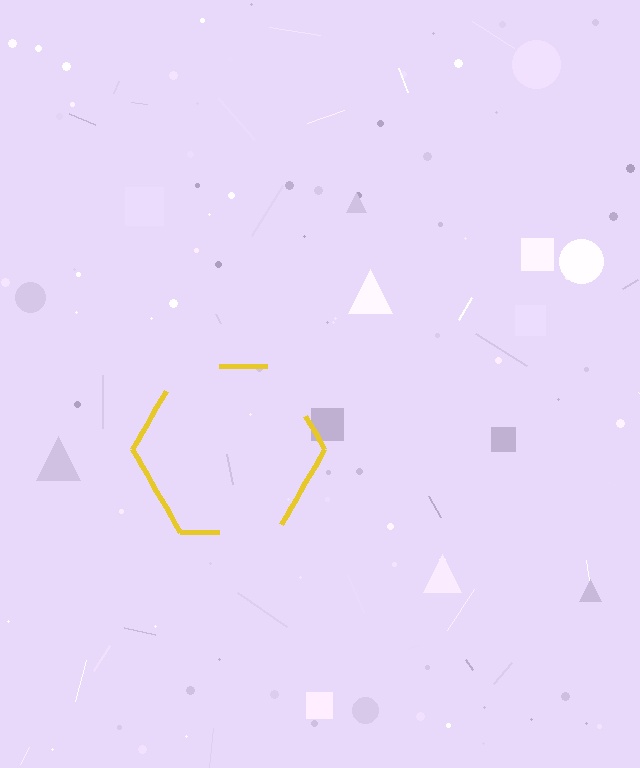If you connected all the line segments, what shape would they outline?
They would outline a hexagon.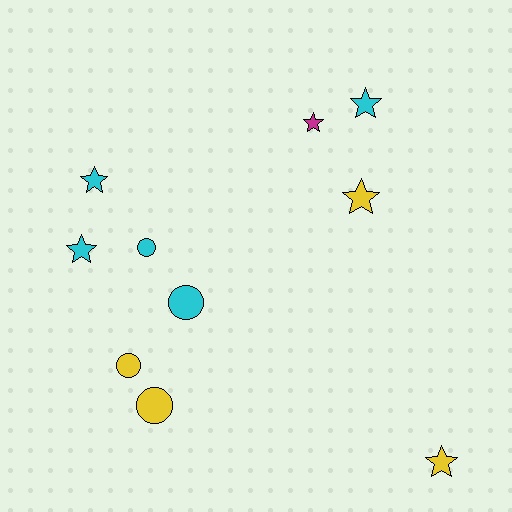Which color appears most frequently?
Cyan, with 5 objects.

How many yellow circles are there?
There are 2 yellow circles.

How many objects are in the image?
There are 10 objects.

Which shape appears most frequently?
Star, with 6 objects.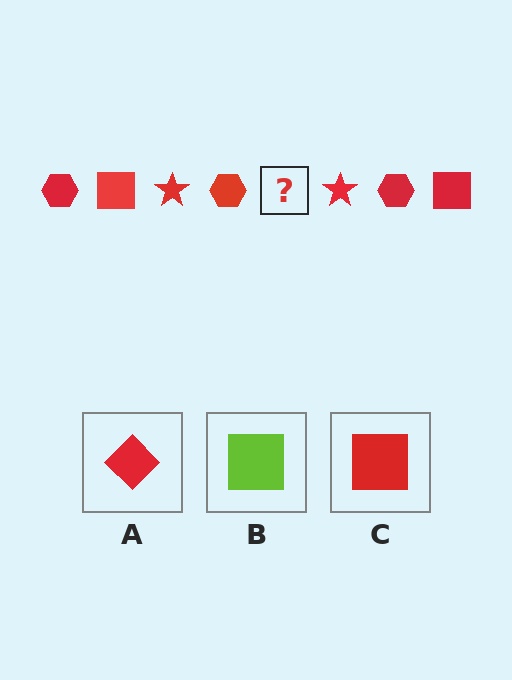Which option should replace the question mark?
Option C.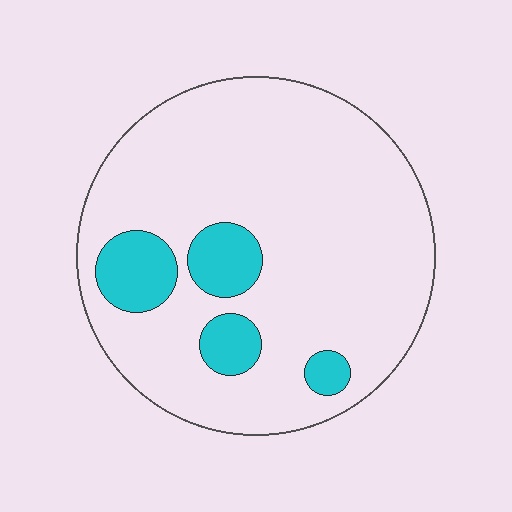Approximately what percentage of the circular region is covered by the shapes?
Approximately 15%.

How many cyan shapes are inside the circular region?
4.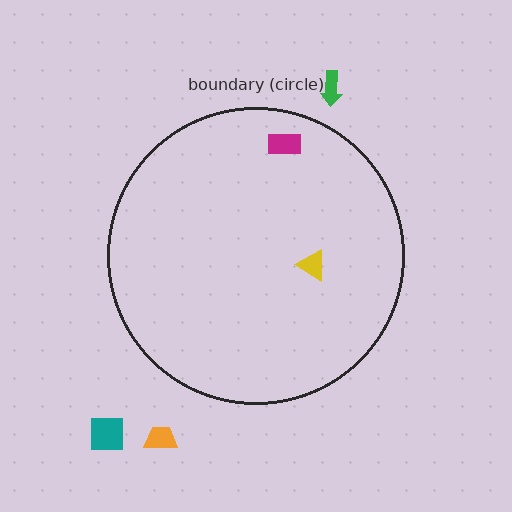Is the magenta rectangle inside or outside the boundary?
Inside.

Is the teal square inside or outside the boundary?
Outside.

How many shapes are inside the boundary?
2 inside, 3 outside.